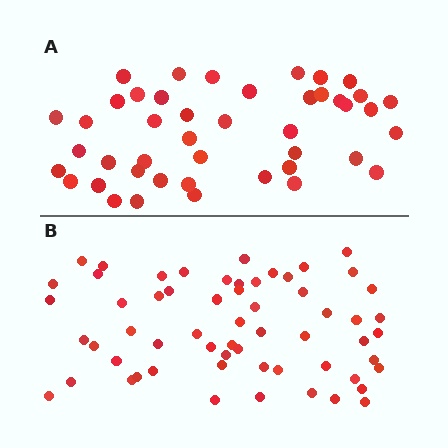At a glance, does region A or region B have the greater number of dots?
Region B (the bottom region) has more dots.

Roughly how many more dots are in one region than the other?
Region B has approximately 15 more dots than region A.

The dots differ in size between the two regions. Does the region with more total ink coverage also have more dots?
No. Region A has more total ink coverage because its dots are larger, but region B actually contains more individual dots. Total area can be misleading — the number of items is what matters here.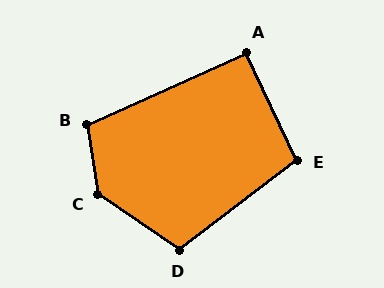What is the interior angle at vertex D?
Approximately 108 degrees (obtuse).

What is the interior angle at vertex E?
Approximately 102 degrees (obtuse).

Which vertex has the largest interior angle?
C, at approximately 133 degrees.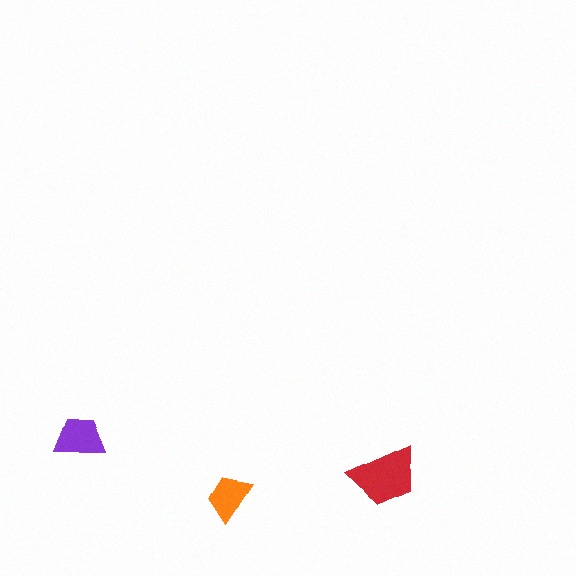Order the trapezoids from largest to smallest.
the red one, the purple one, the orange one.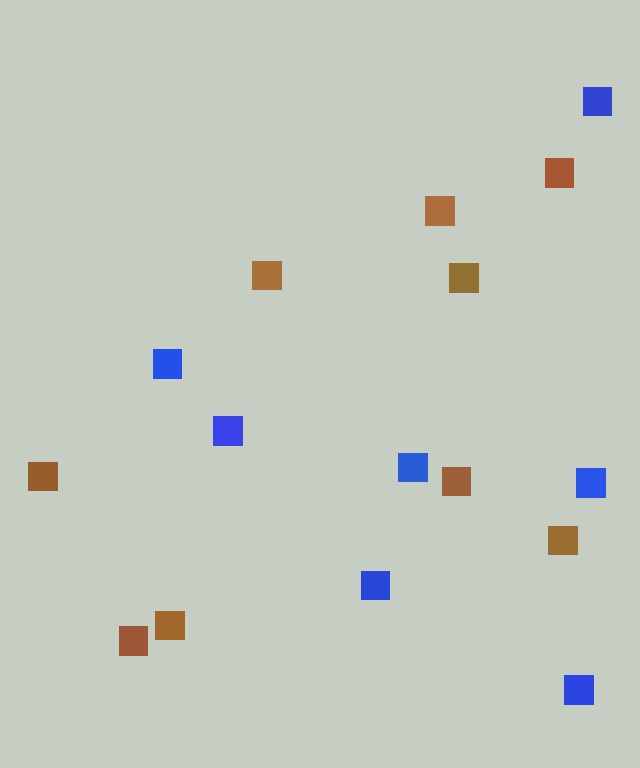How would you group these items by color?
There are 2 groups: one group of brown squares (9) and one group of blue squares (7).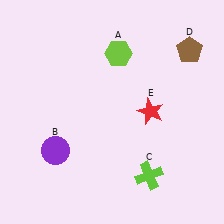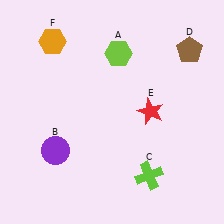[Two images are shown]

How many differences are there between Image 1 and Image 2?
There is 1 difference between the two images.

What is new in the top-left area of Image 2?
An orange hexagon (F) was added in the top-left area of Image 2.